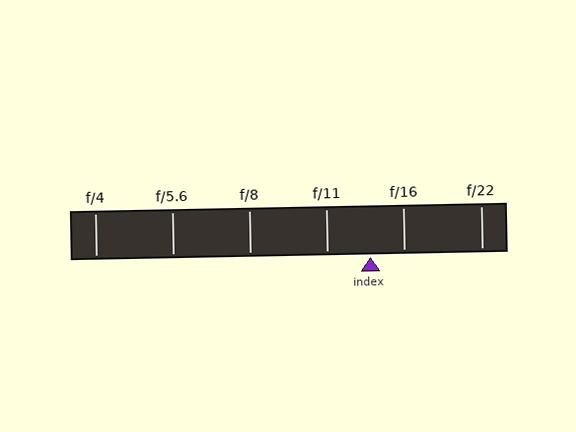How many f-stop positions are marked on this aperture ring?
There are 6 f-stop positions marked.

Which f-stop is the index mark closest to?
The index mark is closest to f/16.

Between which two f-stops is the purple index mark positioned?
The index mark is between f/11 and f/16.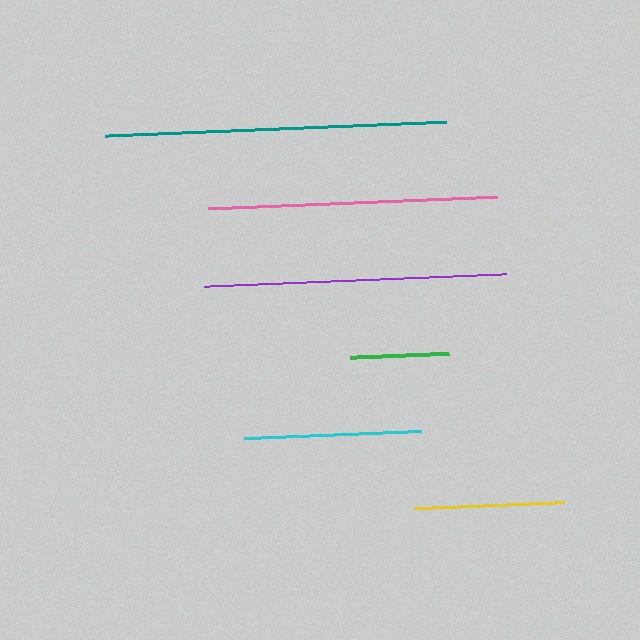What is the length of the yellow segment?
The yellow segment is approximately 149 pixels long.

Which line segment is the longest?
The teal line is the longest at approximately 341 pixels.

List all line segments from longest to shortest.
From longest to shortest: teal, purple, pink, cyan, yellow, green.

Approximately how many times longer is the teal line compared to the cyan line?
The teal line is approximately 1.9 times the length of the cyan line.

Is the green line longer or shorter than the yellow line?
The yellow line is longer than the green line.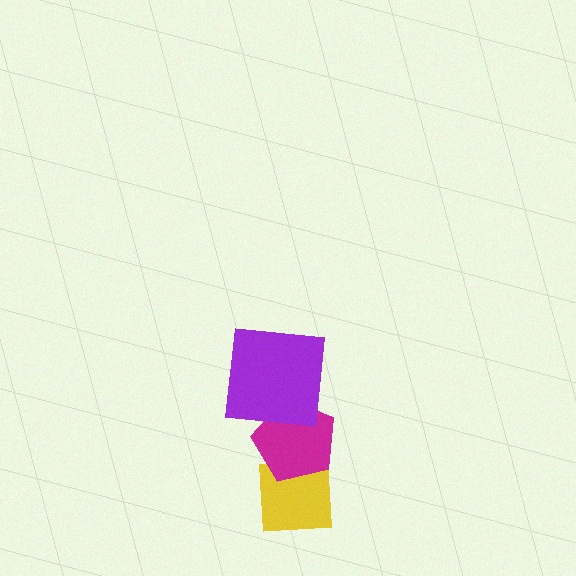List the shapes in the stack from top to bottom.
From top to bottom: the purple square, the magenta pentagon, the yellow square.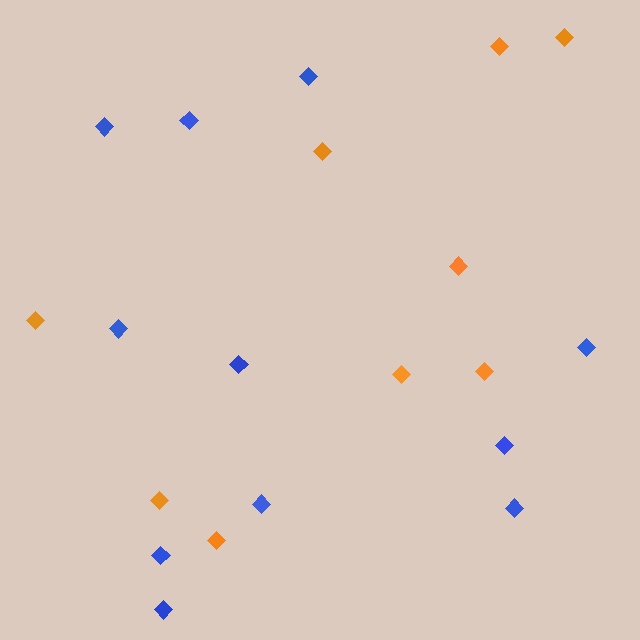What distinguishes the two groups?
There are 2 groups: one group of orange diamonds (9) and one group of blue diamonds (11).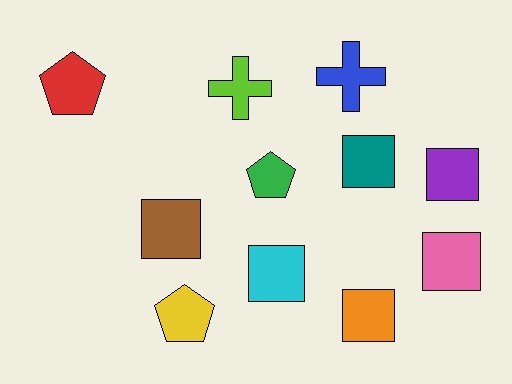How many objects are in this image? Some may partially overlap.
There are 11 objects.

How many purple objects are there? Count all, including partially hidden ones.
There is 1 purple object.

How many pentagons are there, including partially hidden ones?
There are 3 pentagons.